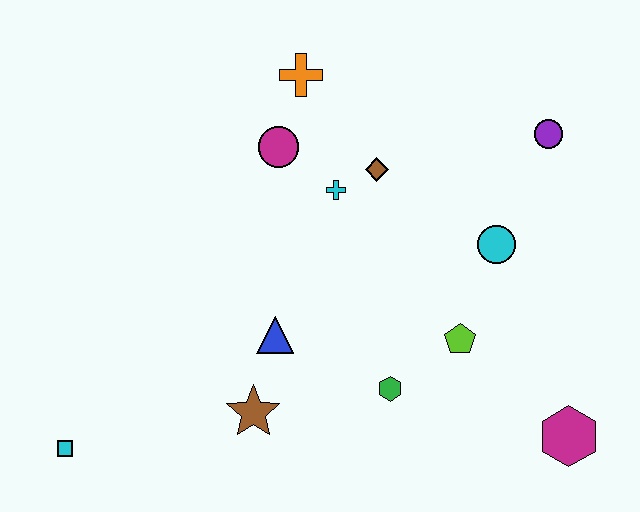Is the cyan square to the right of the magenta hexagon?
No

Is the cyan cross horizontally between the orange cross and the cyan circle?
Yes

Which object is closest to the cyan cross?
The brown diamond is closest to the cyan cross.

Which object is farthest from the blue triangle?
The purple circle is farthest from the blue triangle.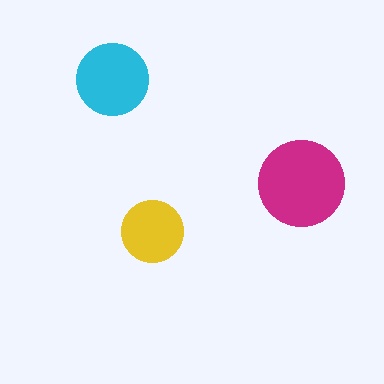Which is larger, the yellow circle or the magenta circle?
The magenta one.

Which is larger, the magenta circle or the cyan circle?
The magenta one.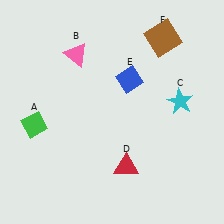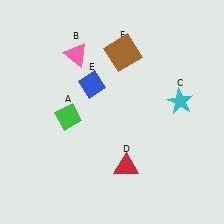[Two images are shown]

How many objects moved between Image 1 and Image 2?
3 objects moved between the two images.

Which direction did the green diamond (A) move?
The green diamond (A) moved right.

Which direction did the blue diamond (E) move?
The blue diamond (E) moved left.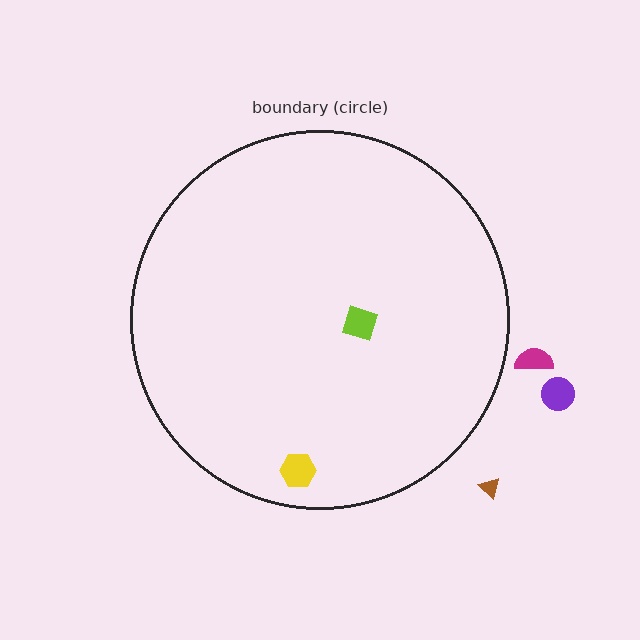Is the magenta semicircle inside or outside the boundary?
Outside.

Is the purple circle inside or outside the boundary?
Outside.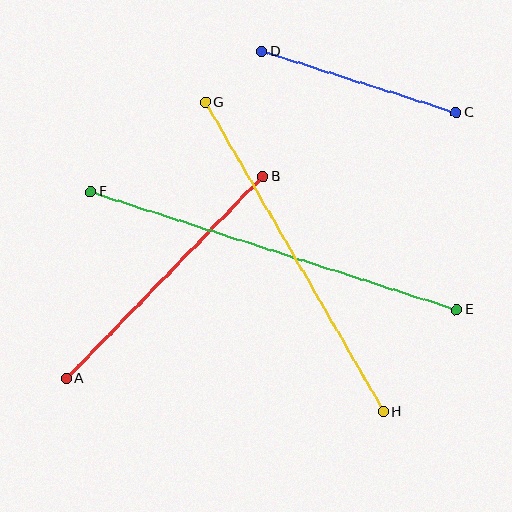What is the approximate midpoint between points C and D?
The midpoint is at approximately (359, 82) pixels.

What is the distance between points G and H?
The distance is approximately 357 pixels.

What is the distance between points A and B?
The distance is approximately 282 pixels.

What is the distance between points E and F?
The distance is approximately 384 pixels.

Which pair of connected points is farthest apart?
Points E and F are farthest apart.